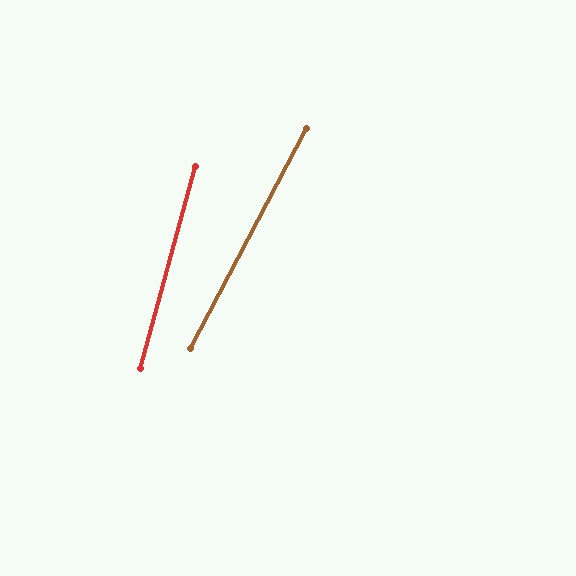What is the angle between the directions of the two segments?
Approximately 12 degrees.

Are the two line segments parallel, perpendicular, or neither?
Neither parallel nor perpendicular — they differ by about 12°.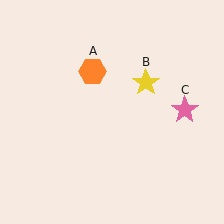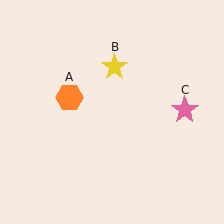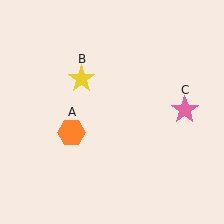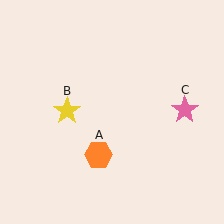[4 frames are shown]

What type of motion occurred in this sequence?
The orange hexagon (object A), yellow star (object B) rotated counterclockwise around the center of the scene.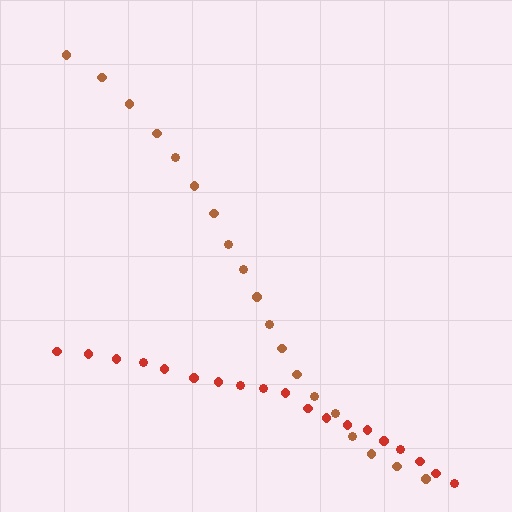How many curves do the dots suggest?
There are 2 distinct paths.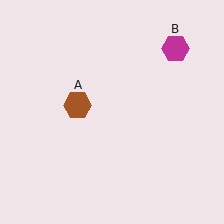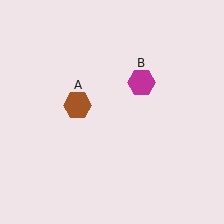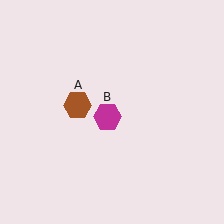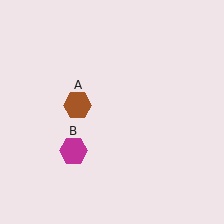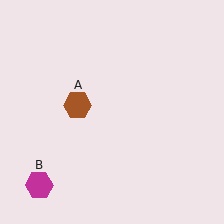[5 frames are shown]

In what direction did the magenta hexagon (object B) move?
The magenta hexagon (object B) moved down and to the left.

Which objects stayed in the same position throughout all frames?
Brown hexagon (object A) remained stationary.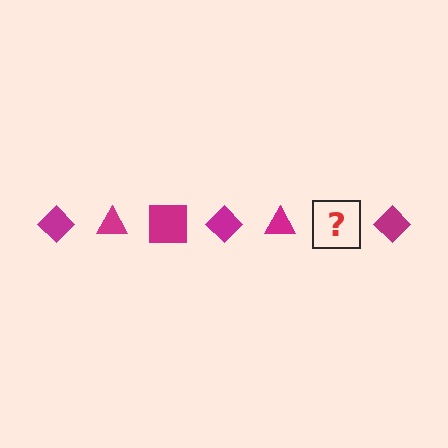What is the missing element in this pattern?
The missing element is a magenta square.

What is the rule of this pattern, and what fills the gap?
The rule is that the pattern cycles through diamond, triangle, square shapes in magenta. The gap should be filled with a magenta square.